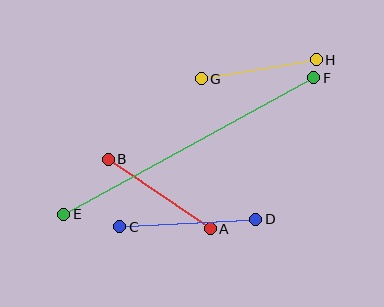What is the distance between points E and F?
The distance is approximately 285 pixels.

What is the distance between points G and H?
The distance is approximately 116 pixels.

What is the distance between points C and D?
The distance is approximately 136 pixels.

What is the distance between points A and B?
The distance is approximately 123 pixels.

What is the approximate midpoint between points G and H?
The midpoint is at approximately (259, 69) pixels.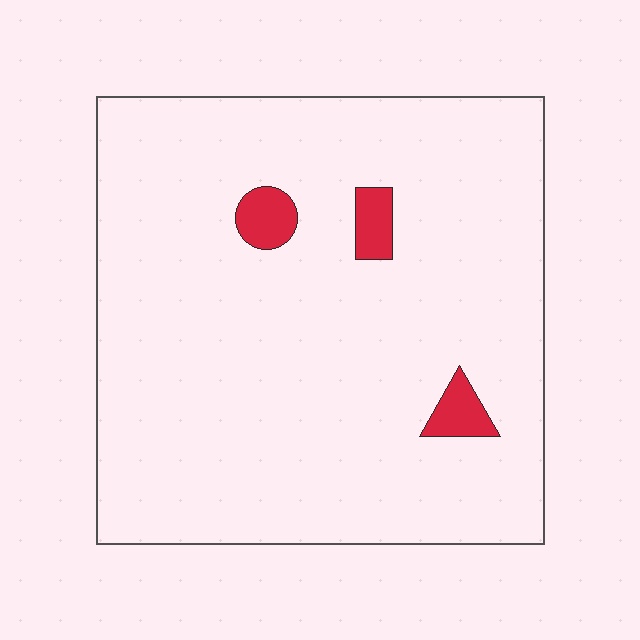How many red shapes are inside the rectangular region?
3.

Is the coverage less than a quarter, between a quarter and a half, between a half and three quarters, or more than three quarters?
Less than a quarter.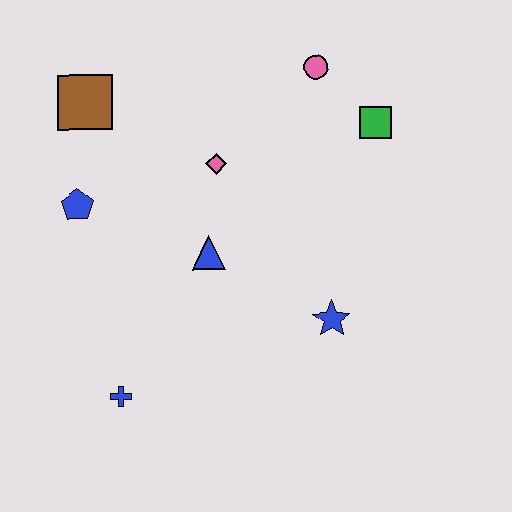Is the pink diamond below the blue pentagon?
No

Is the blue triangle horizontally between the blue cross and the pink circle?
Yes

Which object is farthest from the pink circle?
The blue cross is farthest from the pink circle.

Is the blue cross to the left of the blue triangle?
Yes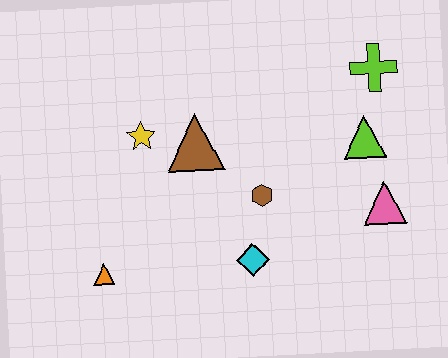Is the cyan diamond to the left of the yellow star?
No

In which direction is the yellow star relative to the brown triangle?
The yellow star is to the left of the brown triangle.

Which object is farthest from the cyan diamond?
The lime cross is farthest from the cyan diamond.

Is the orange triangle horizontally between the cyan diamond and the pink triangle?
No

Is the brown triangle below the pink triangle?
No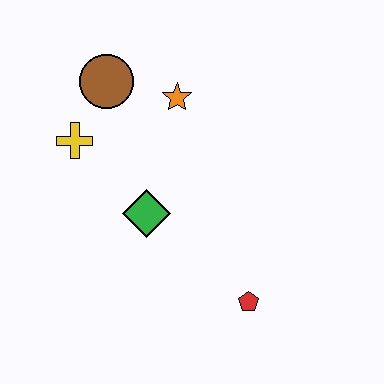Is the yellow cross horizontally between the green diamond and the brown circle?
No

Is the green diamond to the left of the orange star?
Yes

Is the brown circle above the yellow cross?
Yes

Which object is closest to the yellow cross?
The brown circle is closest to the yellow cross.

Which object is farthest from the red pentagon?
The brown circle is farthest from the red pentagon.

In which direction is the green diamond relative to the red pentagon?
The green diamond is to the left of the red pentagon.